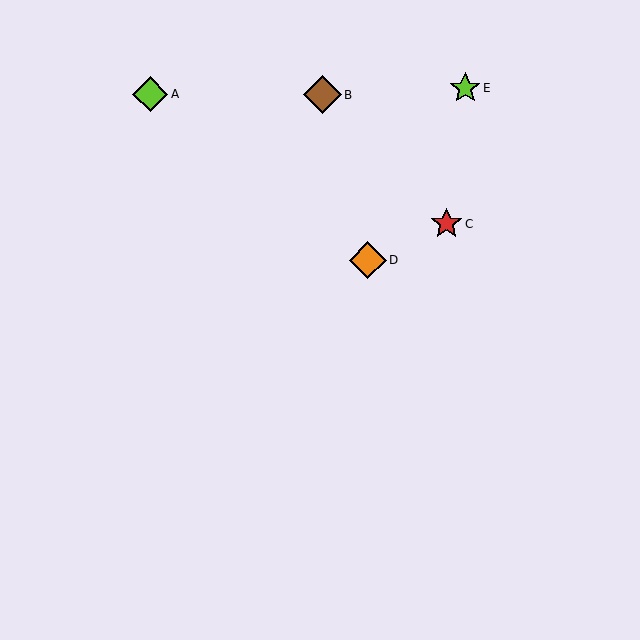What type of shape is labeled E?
Shape E is a lime star.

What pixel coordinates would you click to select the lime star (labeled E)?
Click at (465, 88) to select the lime star E.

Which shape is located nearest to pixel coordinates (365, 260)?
The orange diamond (labeled D) at (368, 260) is nearest to that location.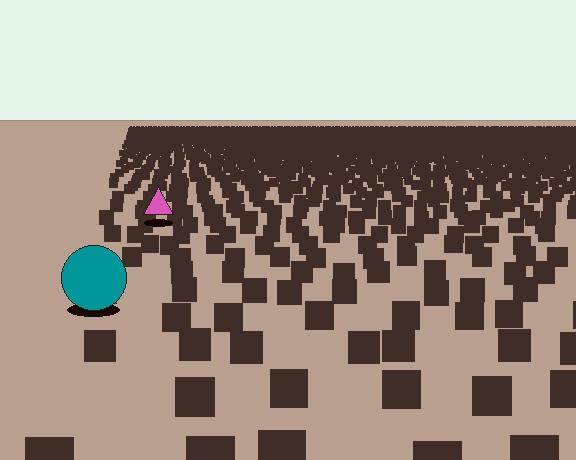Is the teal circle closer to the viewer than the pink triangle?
Yes. The teal circle is closer — you can tell from the texture gradient: the ground texture is coarser near it.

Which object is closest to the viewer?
The teal circle is closest. The texture marks near it are larger and more spread out.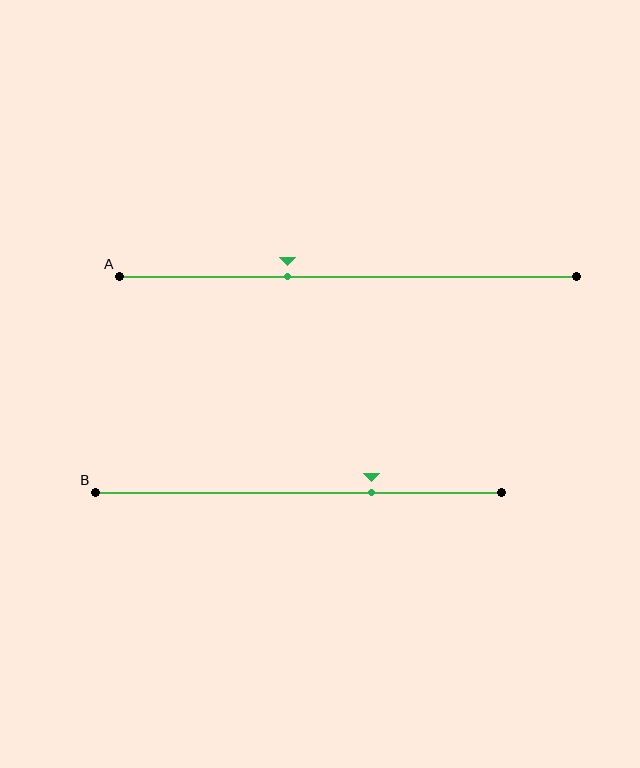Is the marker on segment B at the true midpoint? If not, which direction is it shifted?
No, the marker on segment B is shifted to the right by about 18% of the segment length.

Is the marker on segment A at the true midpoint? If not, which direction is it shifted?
No, the marker on segment A is shifted to the left by about 13% of the segment length.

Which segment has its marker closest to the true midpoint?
Segment A has its marker closest to the true midpoint.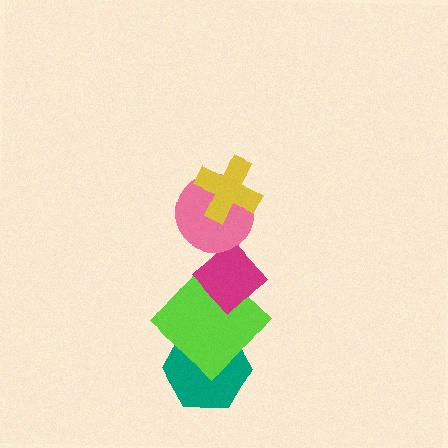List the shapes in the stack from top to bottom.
From top to bottom: the yellow cross, the pink circle, the magenta diamond, the lime diamond, the teal hexagon.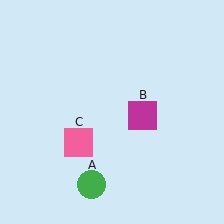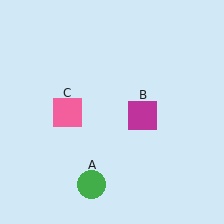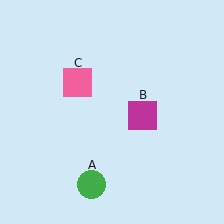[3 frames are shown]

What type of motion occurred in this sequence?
The pink square (object C) rotated clockwise around the center of the scene.